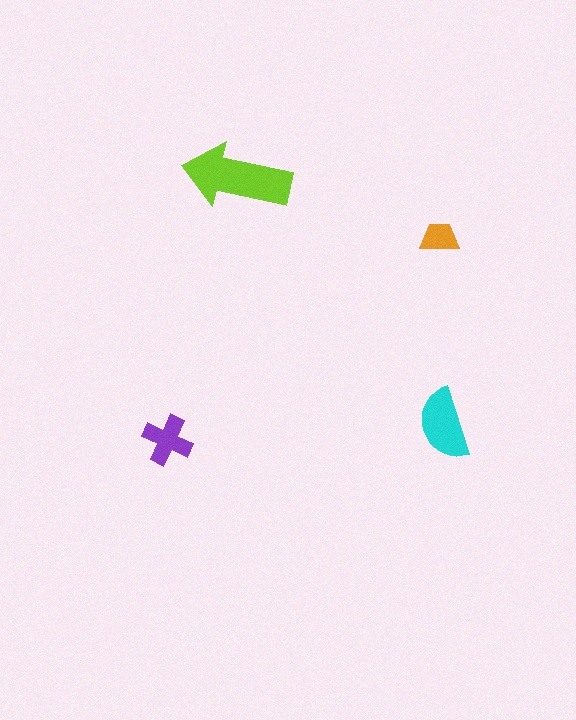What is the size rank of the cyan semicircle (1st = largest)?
2nd.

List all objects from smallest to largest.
The orange trapezoid, the purple cross, the cyan semicircle, the lime arrow.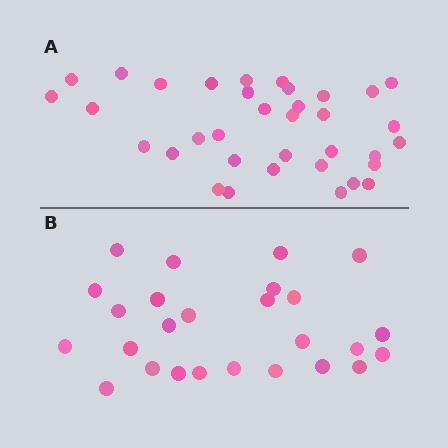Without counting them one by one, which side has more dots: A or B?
Region A (the top region) has more dots.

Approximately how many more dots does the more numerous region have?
Region A has roughly 8 or so more dots than region B.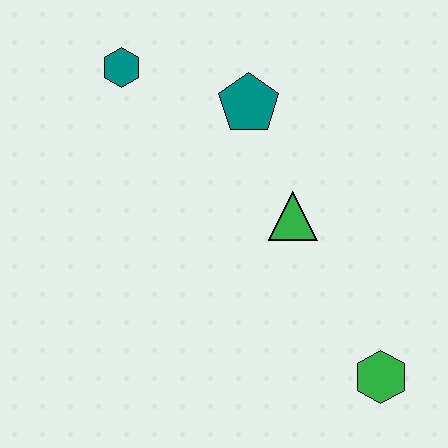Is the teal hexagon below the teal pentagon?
No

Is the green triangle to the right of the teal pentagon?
Yes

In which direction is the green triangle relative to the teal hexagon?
The green triangle is to the right of the teal hexagon.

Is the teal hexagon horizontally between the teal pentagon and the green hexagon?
No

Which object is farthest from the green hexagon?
The teal hexagon is farthest from the green hexagon.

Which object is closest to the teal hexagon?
The teal pentagon is closest to the teal hexagon.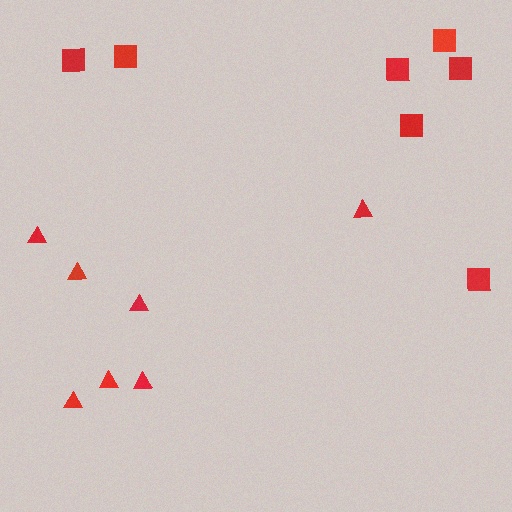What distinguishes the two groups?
There are 2 groups: one group of squares (7) and one group of triangles (7).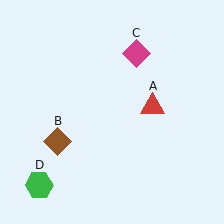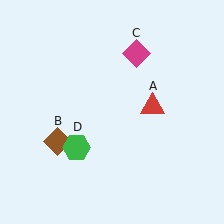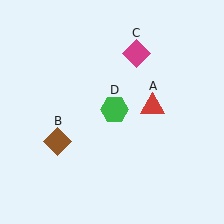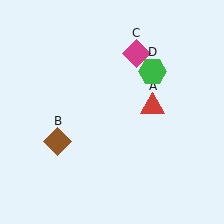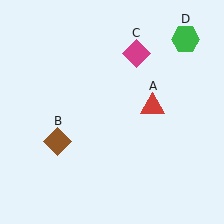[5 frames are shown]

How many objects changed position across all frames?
1 object changed position: green hexagon (object D).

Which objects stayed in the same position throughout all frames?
Red triangle (object A) and brown diamond (object B) and magenta diamond (object C) remained stationary.